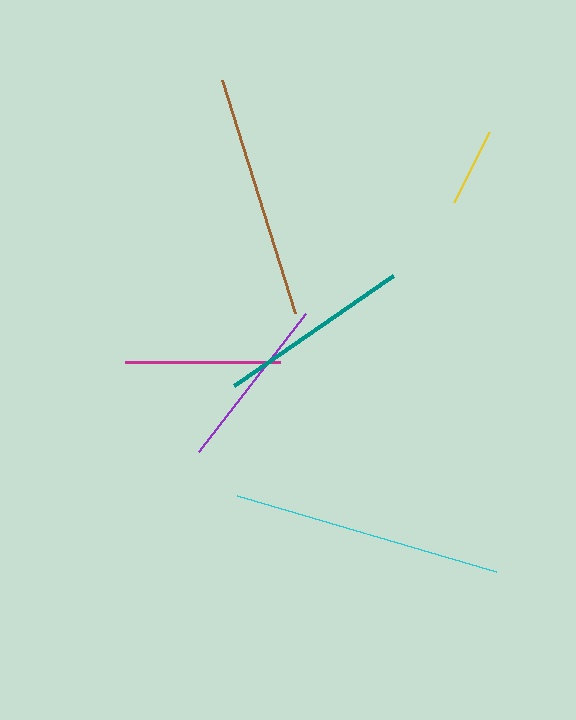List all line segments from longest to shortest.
From longest to shortest: cyan, brown, teal, purple, magenta, yellow.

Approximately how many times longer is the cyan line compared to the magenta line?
The cyan line is approximately 1.7 times the length of the magenta line.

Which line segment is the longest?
The cyan line is the longest at approximately 270 pixels.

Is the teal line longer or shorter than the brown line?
The brown line is longer than the teal line.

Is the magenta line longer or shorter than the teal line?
The teal line is longer than the magenta line.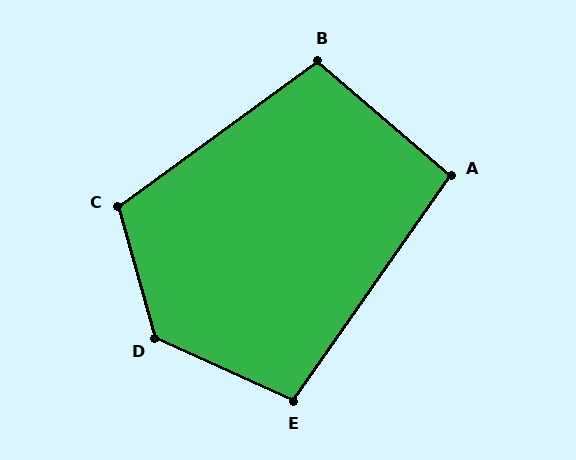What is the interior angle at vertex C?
Approximately 110 degrees (obtuse).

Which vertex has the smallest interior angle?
A, at approximately 96 degrees.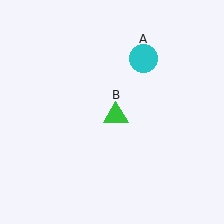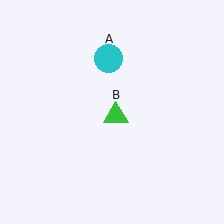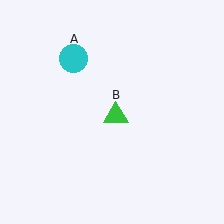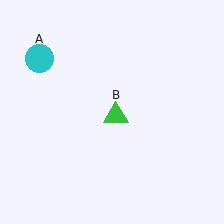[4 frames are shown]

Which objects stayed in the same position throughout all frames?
Green triangle (object B) remained stationary.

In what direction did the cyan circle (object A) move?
The cyan circle (object A) moved left.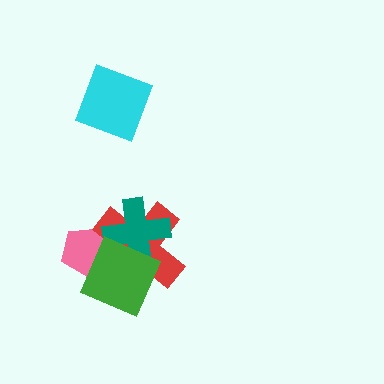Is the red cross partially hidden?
Yes, it is partially covered by another shape.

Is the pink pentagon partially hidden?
Yes, it is partially covered by another shape.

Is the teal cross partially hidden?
Yes, it is partially covered by another shape.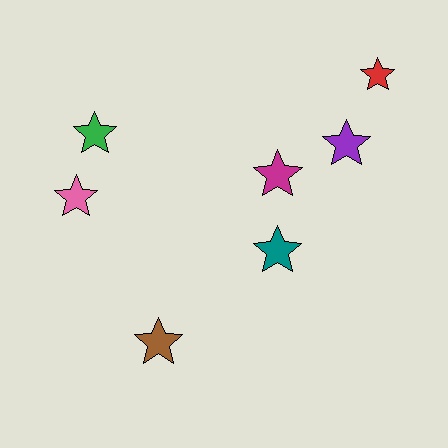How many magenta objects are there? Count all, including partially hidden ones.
There is 1 magenta object.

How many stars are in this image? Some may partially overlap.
There are 7 stars.